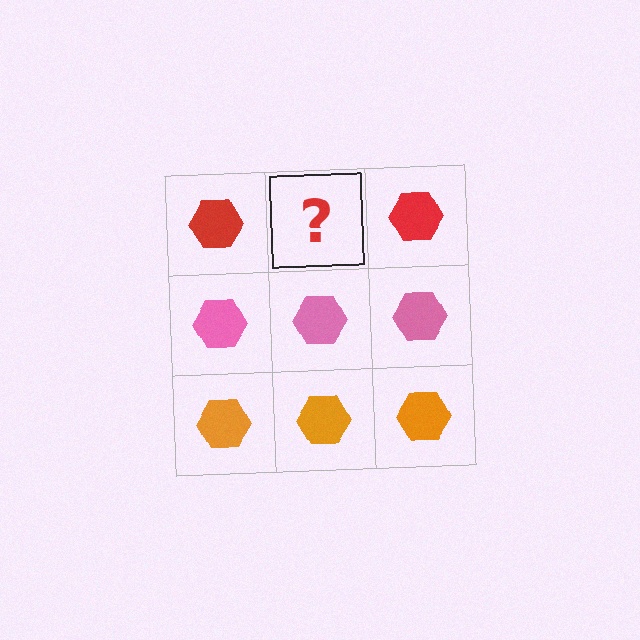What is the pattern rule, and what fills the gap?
The rule is that each row has a consistent color. The gap should be filled with a red hexagon.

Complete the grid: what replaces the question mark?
The question mark should be replaced with a red hexagon.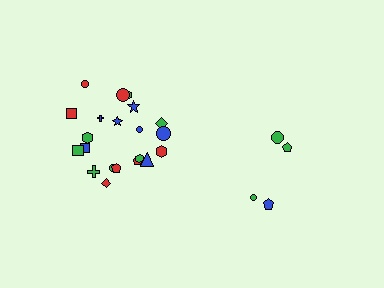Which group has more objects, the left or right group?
The left group.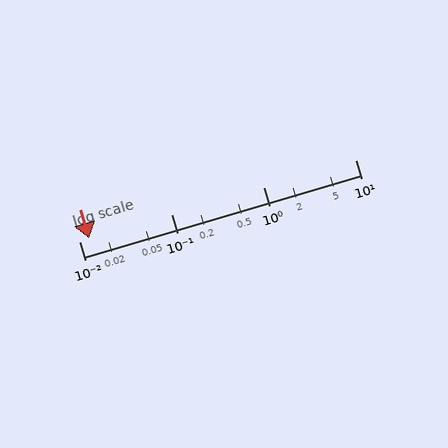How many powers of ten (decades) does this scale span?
The scale spans 3 decades, from 0.01 to 10.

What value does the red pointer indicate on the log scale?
The pointer indicates approximately 0.013.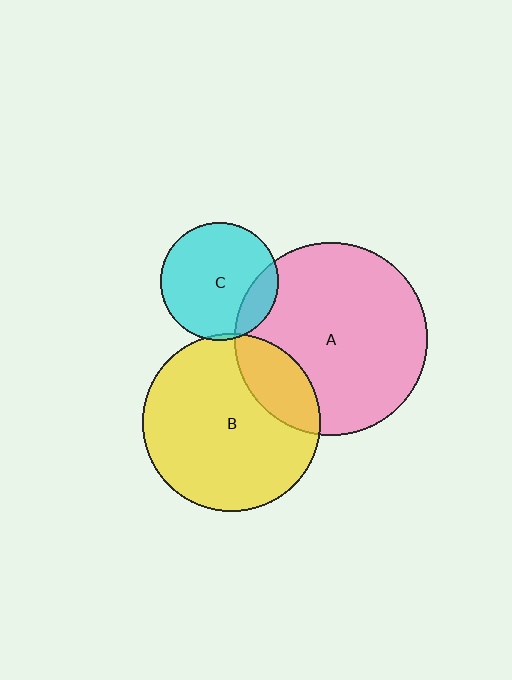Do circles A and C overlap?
Yes.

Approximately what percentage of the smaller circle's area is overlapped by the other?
Approximately 15%.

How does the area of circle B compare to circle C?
Approximately 2.3 times.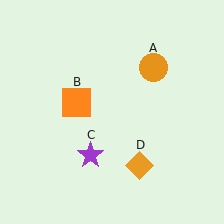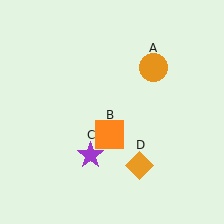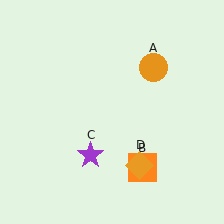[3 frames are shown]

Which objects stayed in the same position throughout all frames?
Orange circle (object A) and purple star (object C) and orange diamond (object D) remained stationary.